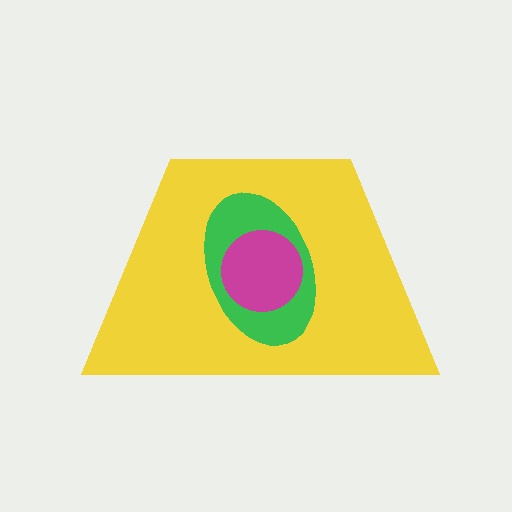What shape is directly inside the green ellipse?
The magenta circle.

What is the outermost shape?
The yellow trapezoid.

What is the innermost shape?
The magenta circle.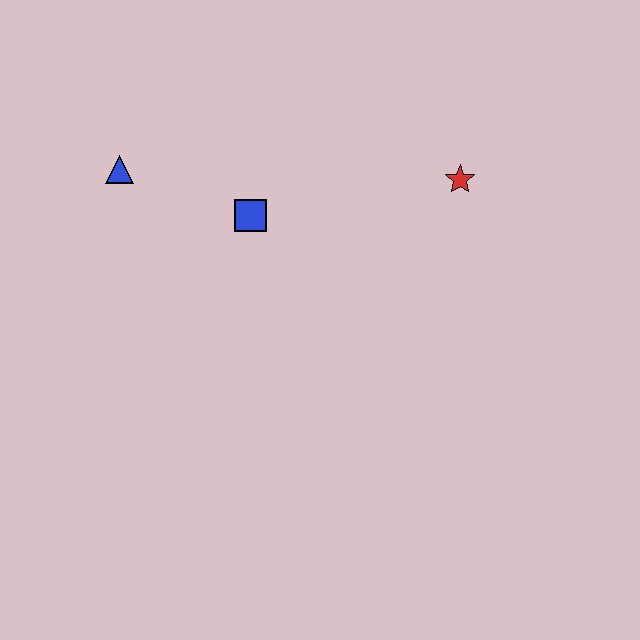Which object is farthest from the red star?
The blue triangle is farthest from the red star.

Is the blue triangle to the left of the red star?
Yes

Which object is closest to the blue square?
The blue triangle is closest to the blue square.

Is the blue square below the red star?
Yes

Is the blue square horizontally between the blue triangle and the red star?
Yes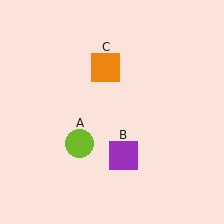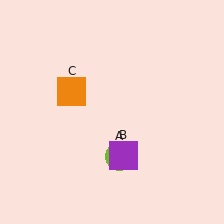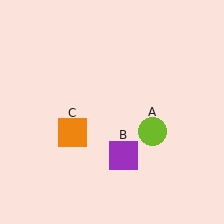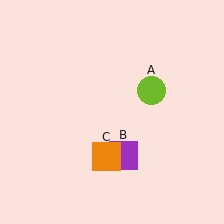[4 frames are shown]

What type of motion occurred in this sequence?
The lime circle (object A), orange square (object C) rotated counterclockwise around the center of the scene.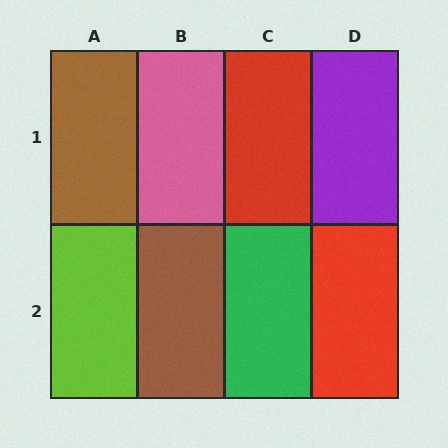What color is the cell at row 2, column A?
Lime.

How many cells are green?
1 cell is green.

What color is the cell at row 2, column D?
Red.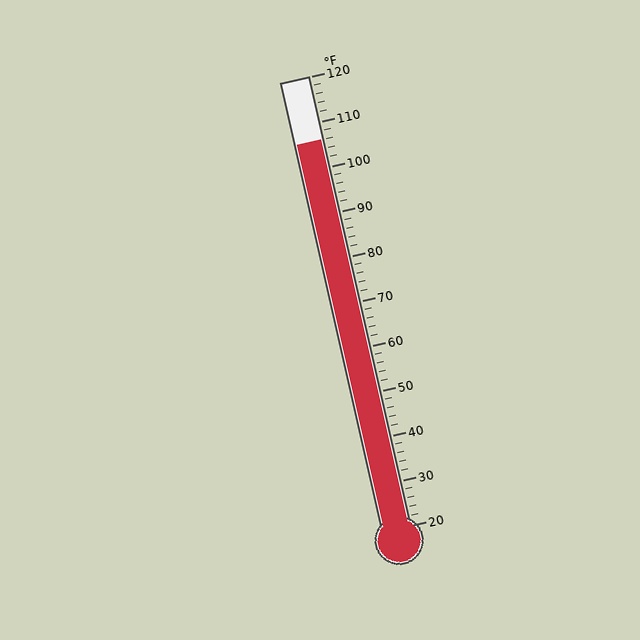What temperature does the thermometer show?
The thermometer shows approximately 106°F.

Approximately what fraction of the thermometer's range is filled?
The thermometer is filled to approximately 85% of its range.